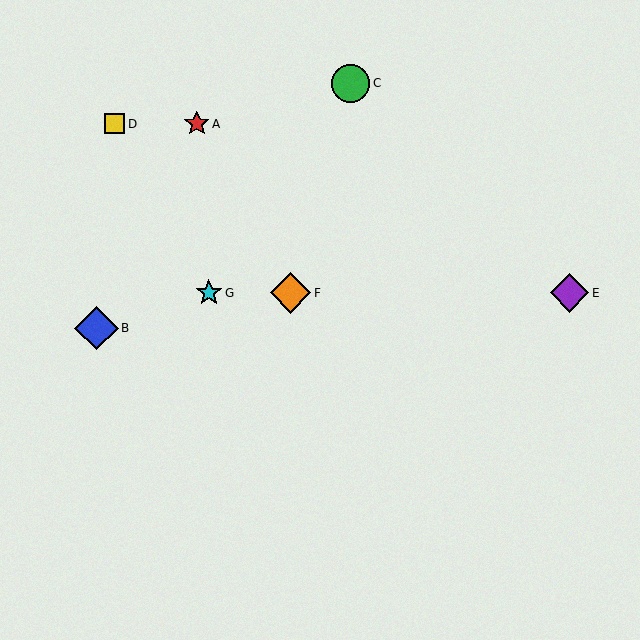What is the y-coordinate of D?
Object D is at y≈124.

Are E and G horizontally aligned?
Yes, both are at y≈293.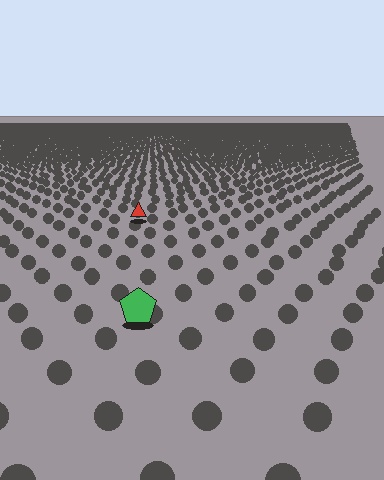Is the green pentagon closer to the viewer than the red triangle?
Yes. The green pentagon is closer — you can tell from the texture gradient: the ground texture is coarser near it.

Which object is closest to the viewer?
The green pentagon is closest. The texture marks near it are larger and more spread out.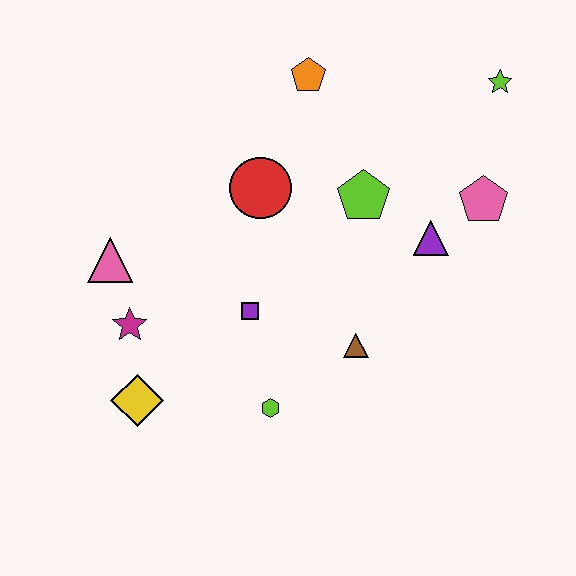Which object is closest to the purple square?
The lime hexagon is closest to the purple square.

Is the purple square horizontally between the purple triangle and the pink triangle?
Yes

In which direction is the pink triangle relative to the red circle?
The pink triangle is to the left of the red circle.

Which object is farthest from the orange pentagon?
The yellow diamond is farthest from the orange pentagon.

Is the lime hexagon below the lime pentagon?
Yes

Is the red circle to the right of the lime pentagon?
No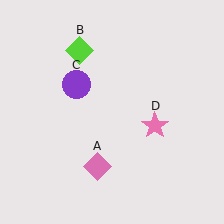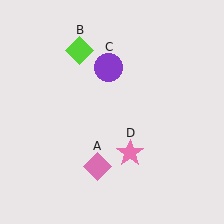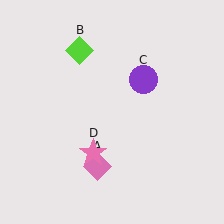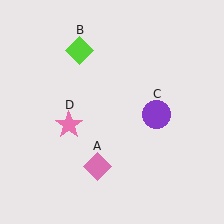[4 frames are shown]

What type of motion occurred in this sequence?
The purple circle (object C), pink star (object D) rotated clockwise around the center of the scene.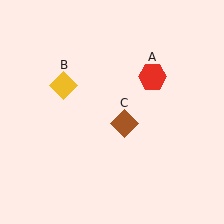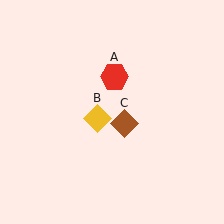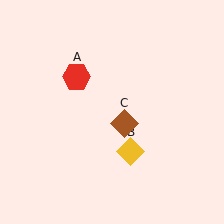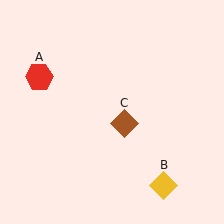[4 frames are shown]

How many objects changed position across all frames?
2 objects changed position: red hexagon (object A), yellow diamond (object B).